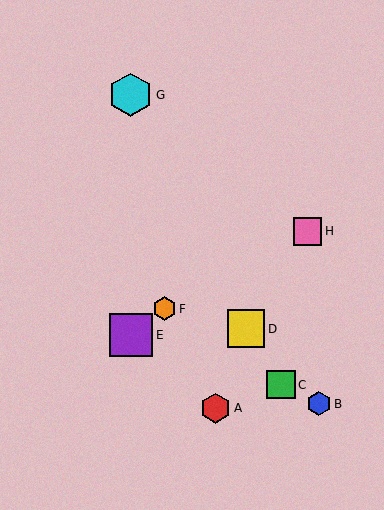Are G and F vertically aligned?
No, G is at x≈131 and F is at x≈165.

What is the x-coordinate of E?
Object E is at x≈131.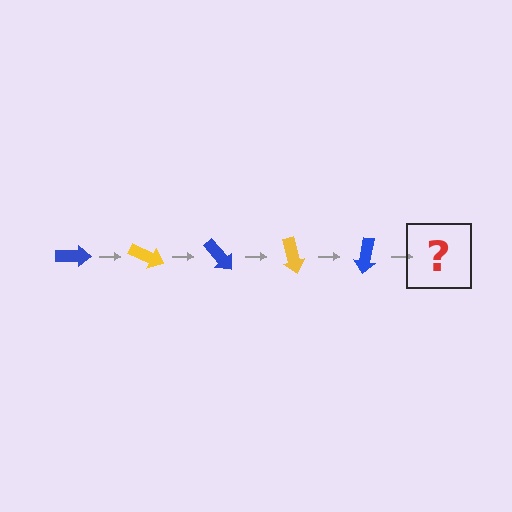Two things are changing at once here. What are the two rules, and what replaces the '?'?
The two rules are that it rotates 25 degrees each step and the color cycles through blue and yellow. The '?' should be a yellow arrow, rotated 125 degrees from the start.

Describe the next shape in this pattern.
It should be a yellow arrow, rotated 125 degrees from the start.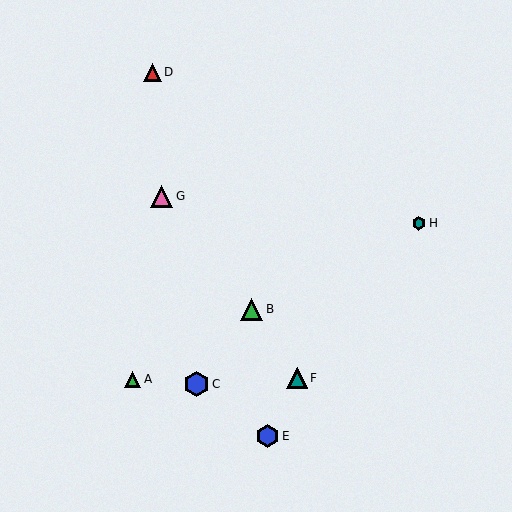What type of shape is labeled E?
Shape E is a blue hexagon.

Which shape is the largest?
The blue hexagon (labeled C) is the largest.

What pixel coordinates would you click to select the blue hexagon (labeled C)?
Click at (196, 384) to select the blue hexagon C.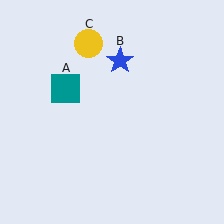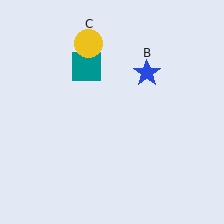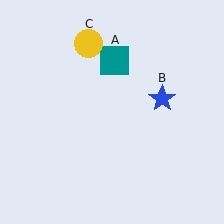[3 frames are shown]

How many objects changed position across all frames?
2 objects changed position: teal square (object A), blue star (object B).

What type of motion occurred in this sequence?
The teal square (object A), blue star (object B) rotated clockwise around the center of the scene.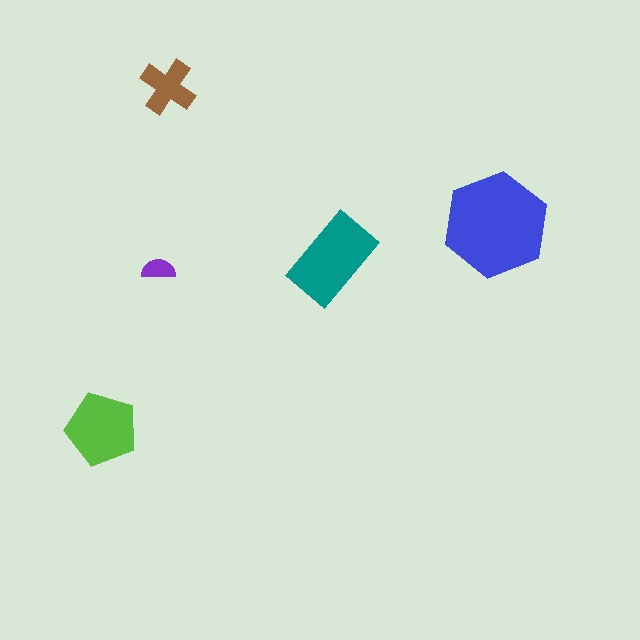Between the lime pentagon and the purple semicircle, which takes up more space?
The lime pentagon.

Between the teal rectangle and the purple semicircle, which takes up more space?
The teal rectangle.